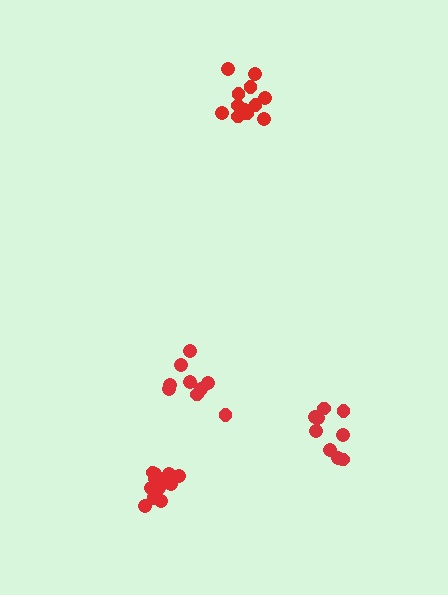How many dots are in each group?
Group 1: 12 dots, Group 2: 9 dots, Group 3: 13 dots, Group 4: 9 dots (43 total).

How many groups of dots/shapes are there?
There are 4 groups.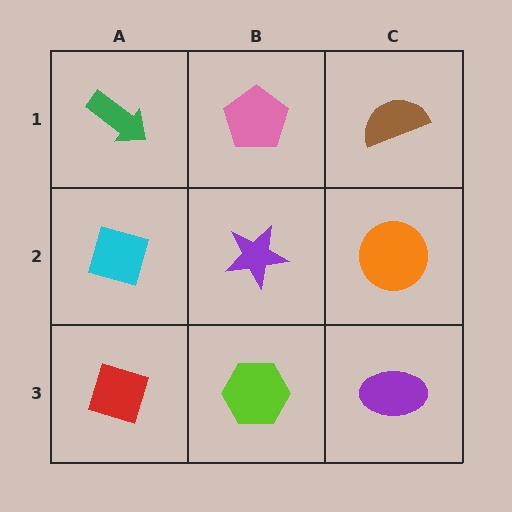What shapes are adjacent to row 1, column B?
A purple star (row 2, column B), a green arrow (row 1, column A), a brown semicircle (row 1, column C).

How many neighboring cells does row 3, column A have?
2.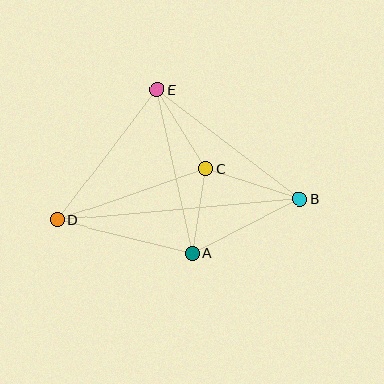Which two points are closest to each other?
Points A and C are closest to each other.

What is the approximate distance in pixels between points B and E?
The distance between B and E is approximately 180 pixels.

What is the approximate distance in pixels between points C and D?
The distance between C and D is approximately 157 pixels.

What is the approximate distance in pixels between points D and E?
The distance between D and E is approximately 164 pixels.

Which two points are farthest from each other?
Points B and D are farthest from each other.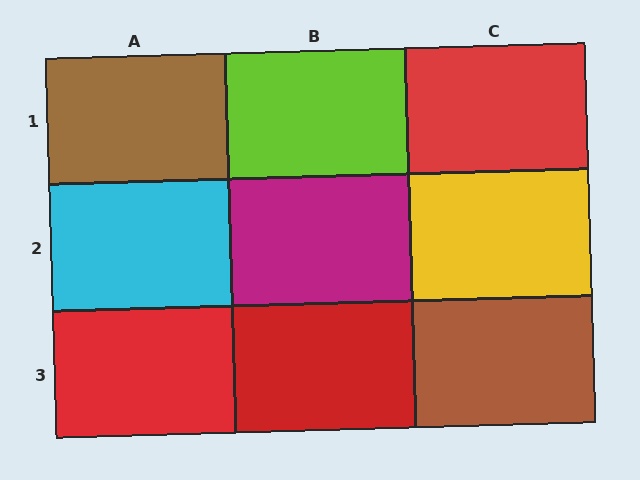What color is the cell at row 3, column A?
Red.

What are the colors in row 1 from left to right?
Brown, lime, red.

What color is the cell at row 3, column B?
Red.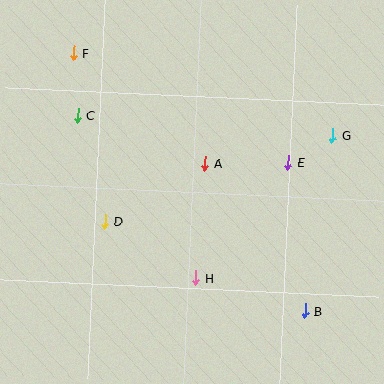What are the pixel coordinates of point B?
Point B is at (305, 311).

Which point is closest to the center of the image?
Point A at (205, 163) is closest to the center.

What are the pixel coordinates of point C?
Point C is at (78, 116).